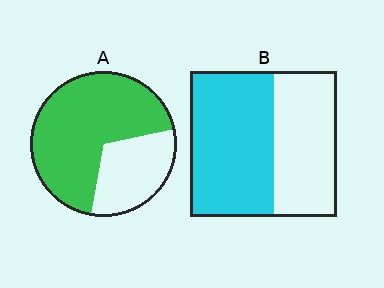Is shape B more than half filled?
Yes.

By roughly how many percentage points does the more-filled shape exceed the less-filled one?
By roughly 10 percentage points (A over B).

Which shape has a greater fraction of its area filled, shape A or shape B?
Shape A.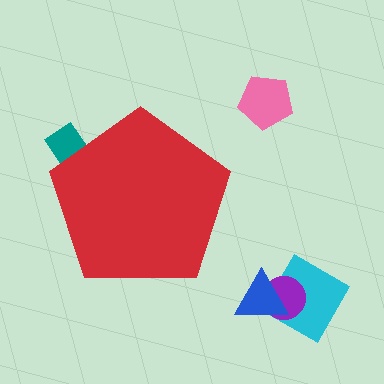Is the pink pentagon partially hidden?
No, the pink pentagon is fully visible.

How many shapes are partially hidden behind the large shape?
1 shape is partially hidden.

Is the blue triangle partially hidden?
No, the blue triangle is fully visible.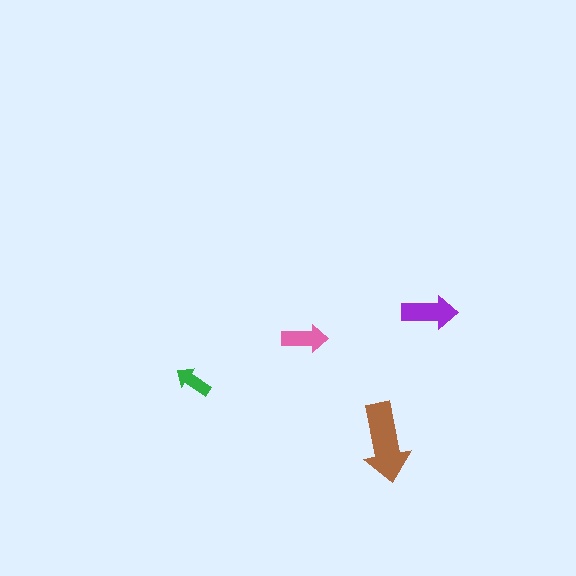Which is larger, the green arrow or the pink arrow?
The pink one.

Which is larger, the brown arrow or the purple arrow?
The brown one.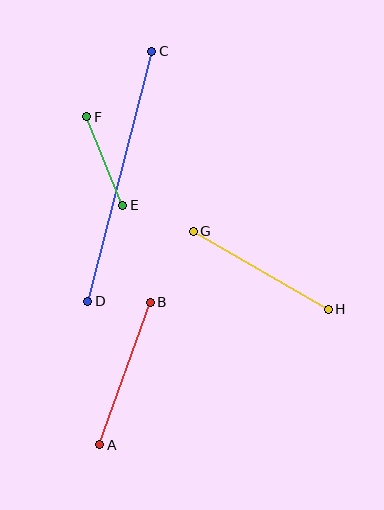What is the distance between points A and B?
The distance is approximately 151 pixels.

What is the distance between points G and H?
The distance is approximately 156 pixels.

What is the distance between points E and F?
The distance is approximately 96 pixels.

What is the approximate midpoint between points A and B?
The midpoint is at approximately (125, 374) pixels.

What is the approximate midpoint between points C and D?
The midpoint is at approximately (120, 176) pixels.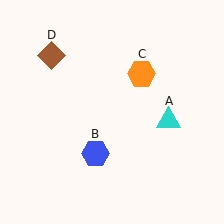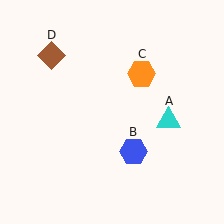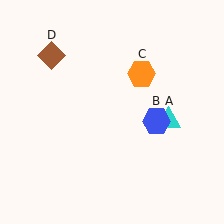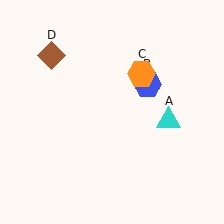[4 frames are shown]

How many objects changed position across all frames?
1 object changed position: blue hexagon (object B).